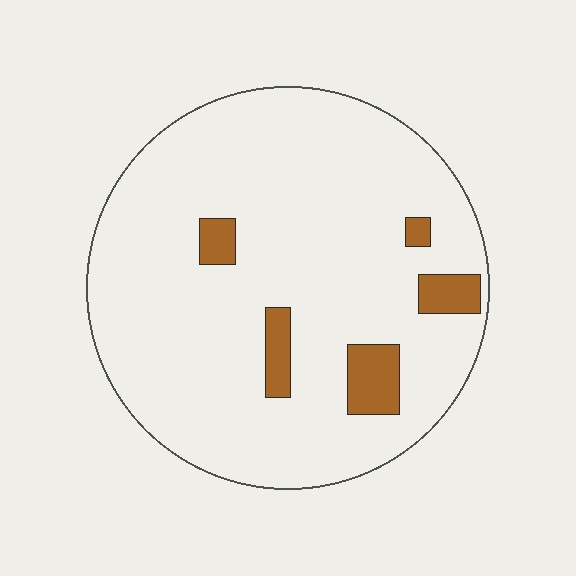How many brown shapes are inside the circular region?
5.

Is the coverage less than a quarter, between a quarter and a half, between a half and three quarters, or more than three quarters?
Less than a quarter.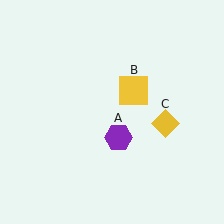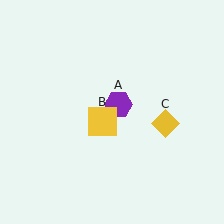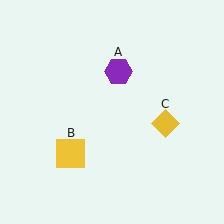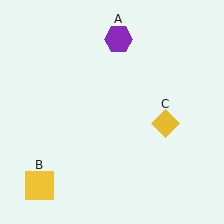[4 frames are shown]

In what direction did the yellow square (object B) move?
The yellow square (object B) moved down and to the left.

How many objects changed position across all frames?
2 objects changed position: purple hexagon (object A), yellow square (object B).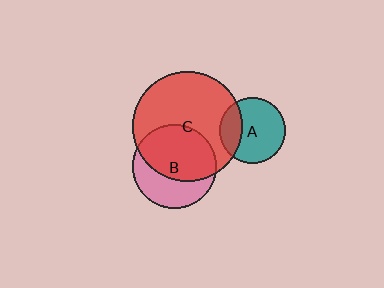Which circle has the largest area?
Circle C (red).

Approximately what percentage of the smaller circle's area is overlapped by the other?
Approximately 25%.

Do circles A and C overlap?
Yes.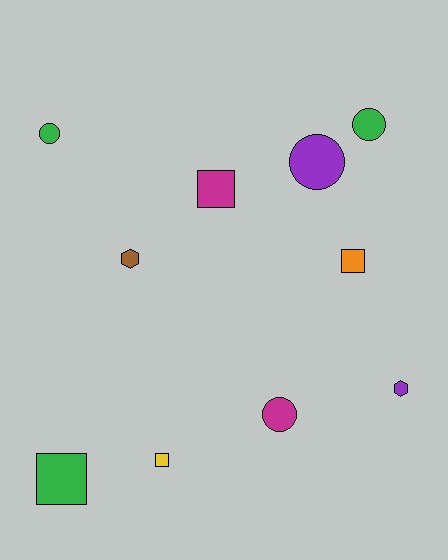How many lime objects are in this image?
There are no lime objects.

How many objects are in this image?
There are 10 objects.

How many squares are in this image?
There are 4 squares.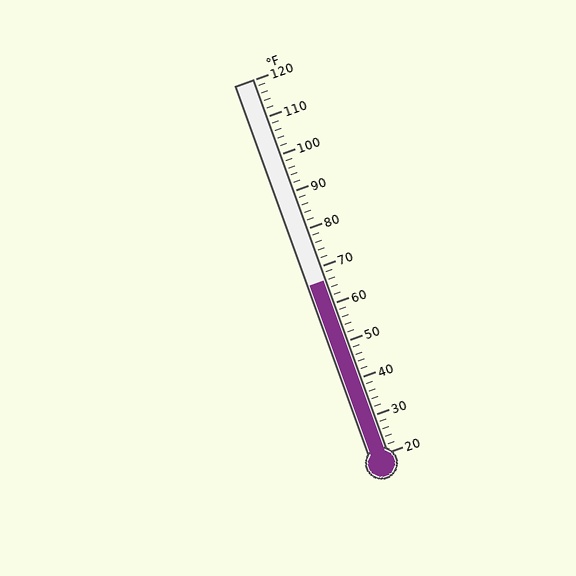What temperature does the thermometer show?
The thermometer shows approximately 66°F.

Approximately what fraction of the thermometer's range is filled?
The thermometer is filled to approximately 45% of its range.